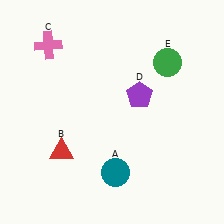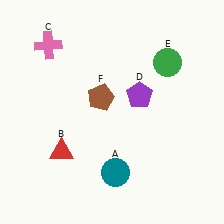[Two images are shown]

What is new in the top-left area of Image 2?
A brown pentagon (F) was added in the top-left area of Image 2.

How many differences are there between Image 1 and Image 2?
There is 1 difference between the two images.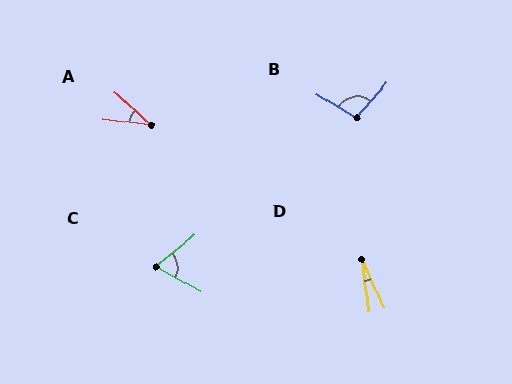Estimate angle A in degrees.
Approximately 36 degrees.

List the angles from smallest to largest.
D (17°), A (36°), C (67°), B (100°).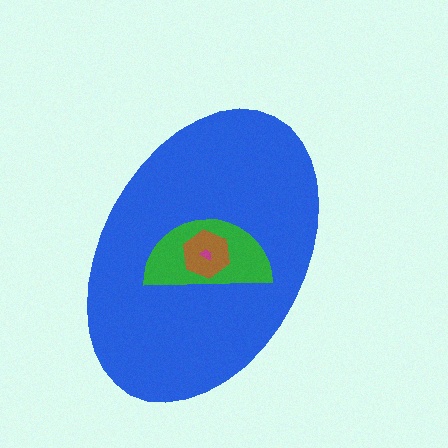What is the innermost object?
The magenta trapezoid.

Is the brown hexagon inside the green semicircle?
Yes.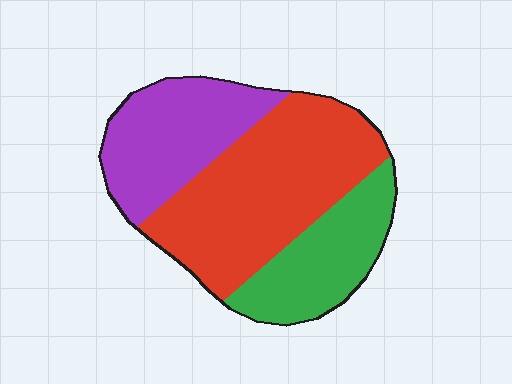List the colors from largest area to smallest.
From largest to smallest: red, purple, green.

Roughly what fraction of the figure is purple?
Purple takes up between a sixth and a third of the figure.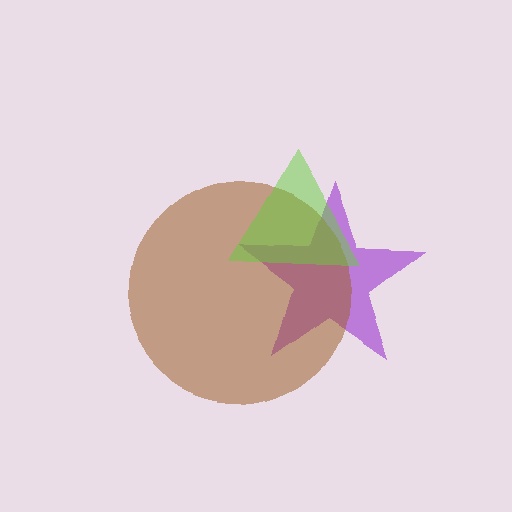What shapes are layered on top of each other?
The layered shapes are: a purple star, a brown circle, a lime triangle.